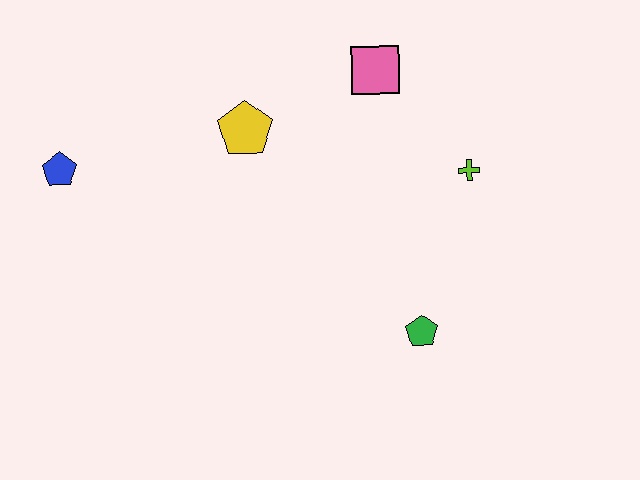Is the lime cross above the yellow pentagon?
No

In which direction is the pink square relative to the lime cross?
The pink square is above the lime cross.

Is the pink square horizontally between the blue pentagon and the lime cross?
Yes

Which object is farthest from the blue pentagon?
The lime cross is farthest from the blue pentagon.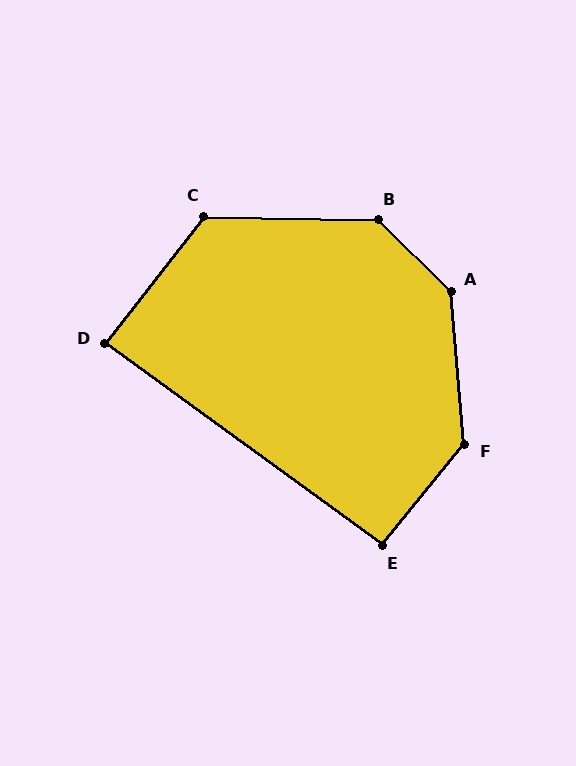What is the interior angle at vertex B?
Approximately 136 degrees (obtuse).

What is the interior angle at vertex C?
Approximately 127 degrees (obtuse).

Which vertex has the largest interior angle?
A, at approximately 140 degrees.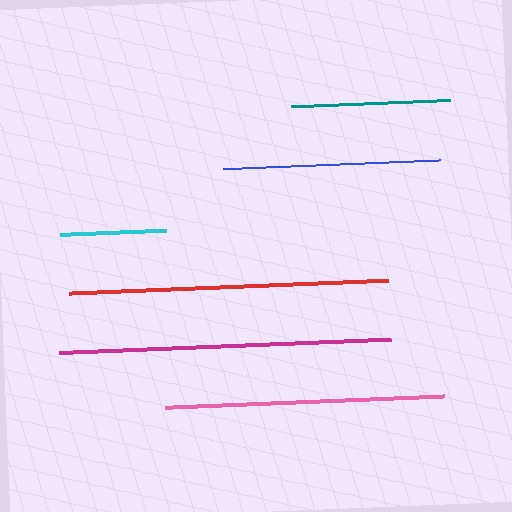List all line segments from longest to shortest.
From longest to shortest: magenta, red, pink, blue, teal, cyan.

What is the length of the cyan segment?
The cyan segment is approximately 106 pixels long.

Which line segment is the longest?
The magenta line is the longest at approximately 332 pixels.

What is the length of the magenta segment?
The magenta segment is approximately 332 pixels long.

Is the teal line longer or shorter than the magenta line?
The magenta line is longer than the teal line.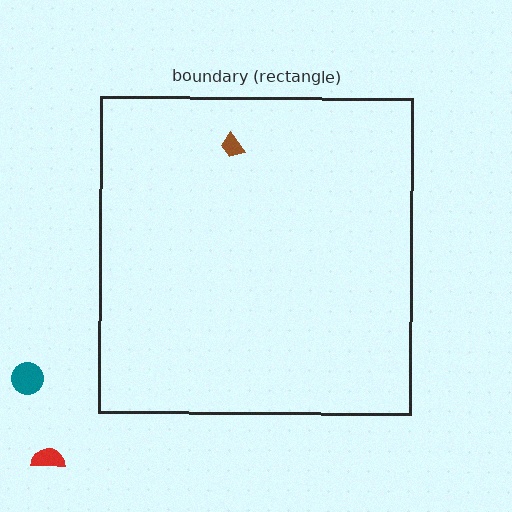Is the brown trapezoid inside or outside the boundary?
Inside.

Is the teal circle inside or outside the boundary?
Outside.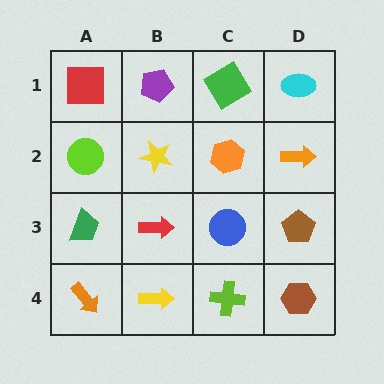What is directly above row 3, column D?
An orange arrow.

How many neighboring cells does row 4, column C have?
3.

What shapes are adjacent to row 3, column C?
An orange hexagon (row 2, column C), a lime cross (row 4, column C), a red arrow (row 3, column B), a brown pentagon (row 3, column D).